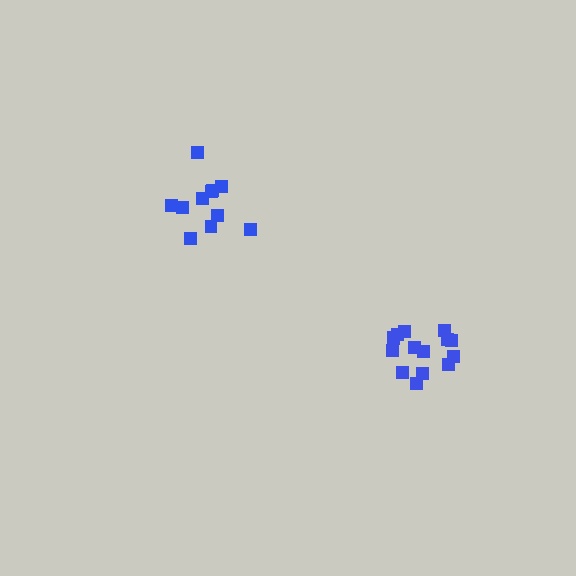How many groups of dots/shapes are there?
There are 2 groups.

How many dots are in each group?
Group 1: 15 dots, Group 2: 11 dots (26 total).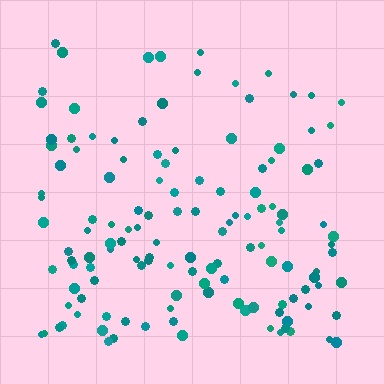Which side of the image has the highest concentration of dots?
The bottom.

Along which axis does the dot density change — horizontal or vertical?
Vertical.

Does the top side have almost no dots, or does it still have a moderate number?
Still a moderate number, just noticeably fewer than the bottom.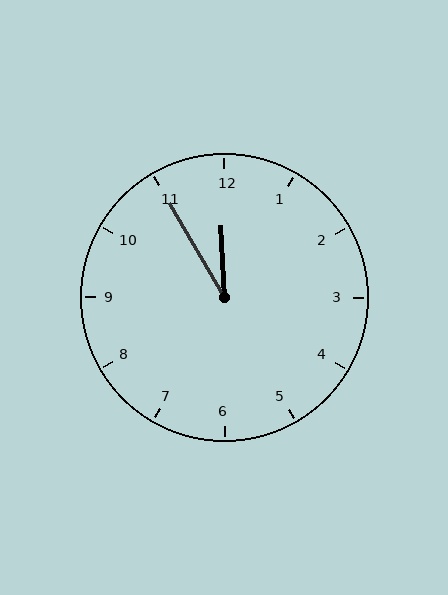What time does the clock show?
11:55.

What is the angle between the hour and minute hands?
Approximately 28 degrees.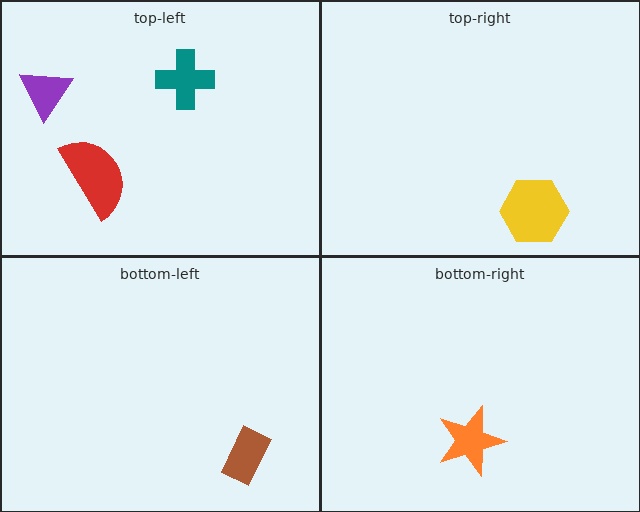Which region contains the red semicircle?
The top-left region.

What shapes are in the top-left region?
The teal cross, the purple triangle, the red semicircle.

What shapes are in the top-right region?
The yellow hexagon.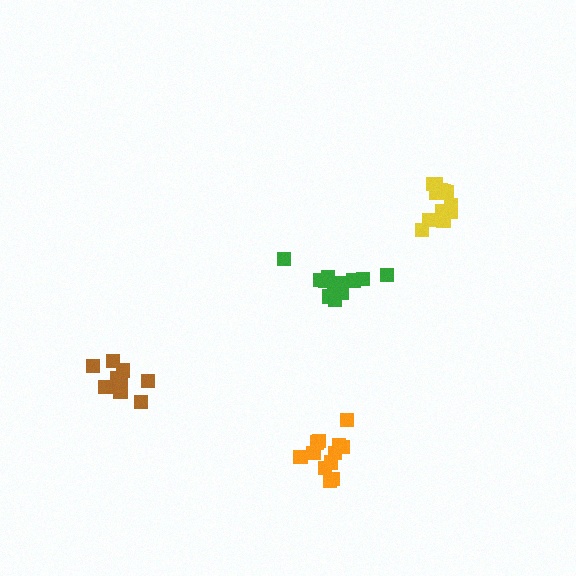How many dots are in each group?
Group 1: 12 dots, Group 2: 12 dots, Group 3: 11 dots, Group 4: 12 dots (47 total).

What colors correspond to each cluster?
The clusters are colored: yellow, orange, brown, green.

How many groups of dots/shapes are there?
There are 4 groups.